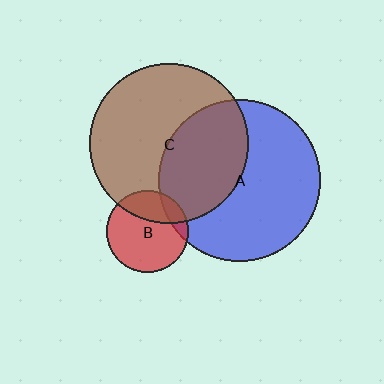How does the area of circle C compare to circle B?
Approximately 3.8 times.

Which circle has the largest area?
Circle A (blue).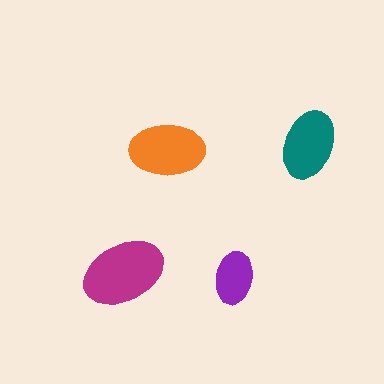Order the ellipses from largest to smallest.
the magenta one, the orange one, the teal one, the purple one.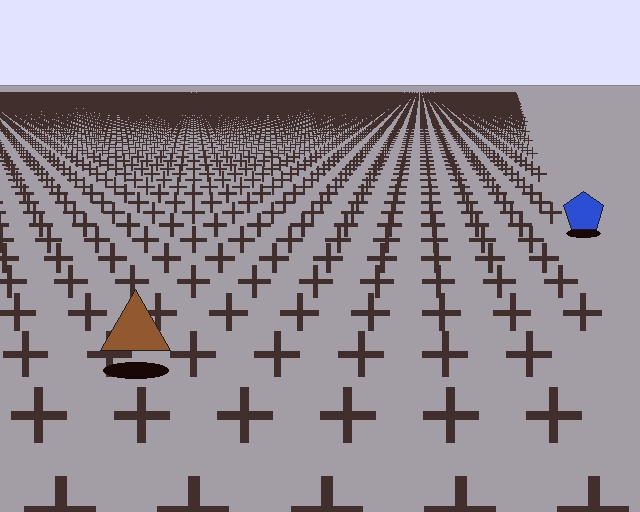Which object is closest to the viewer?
The brown triangle is closest. The texture marks near it are larger and more spread out.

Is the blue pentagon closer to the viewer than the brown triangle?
No. The brown triangle is closer — you can tell from the texture gradient: the ground texture is coarser near it.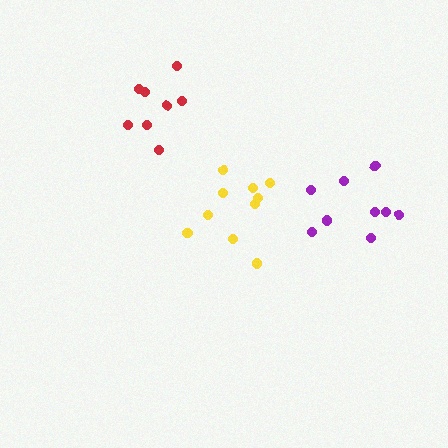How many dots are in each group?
Group 1: 10 dots, Group 2: 9 dots, Group 3: 8 dots (27 total).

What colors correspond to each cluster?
The clusters are colored: yellow, purple, red.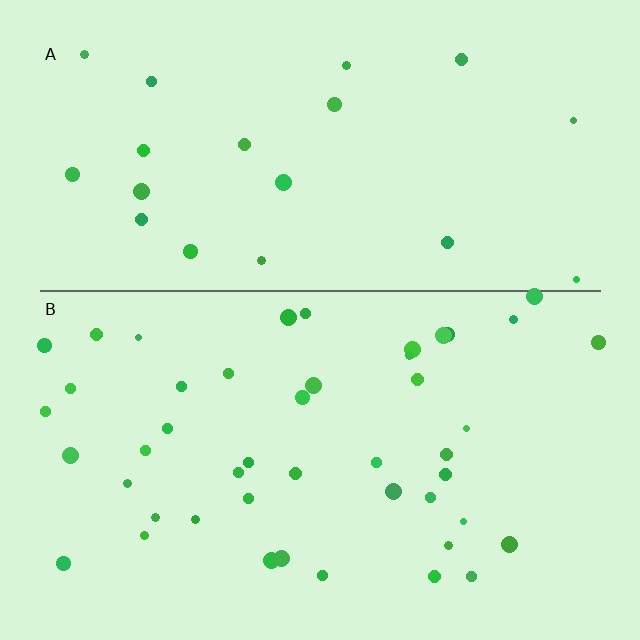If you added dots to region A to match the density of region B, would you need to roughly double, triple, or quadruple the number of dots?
Approximately double.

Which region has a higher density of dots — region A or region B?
B (the bottom).